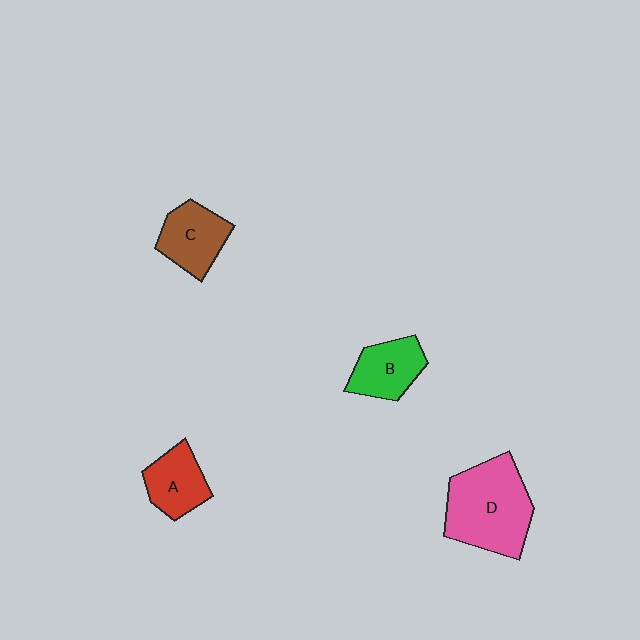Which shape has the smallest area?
Shape A (red).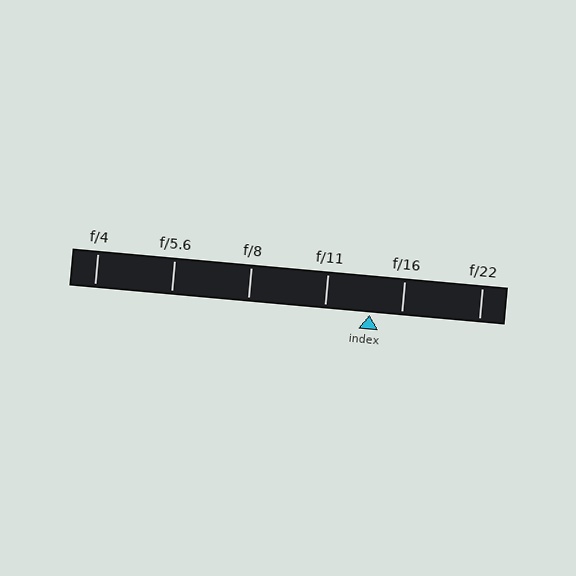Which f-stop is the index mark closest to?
The index mark is closest to f/16.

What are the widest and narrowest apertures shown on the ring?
The widest aperture shown is f/4 and the narrowest is f/22.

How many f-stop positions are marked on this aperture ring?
There are 6 f-stop positions marked.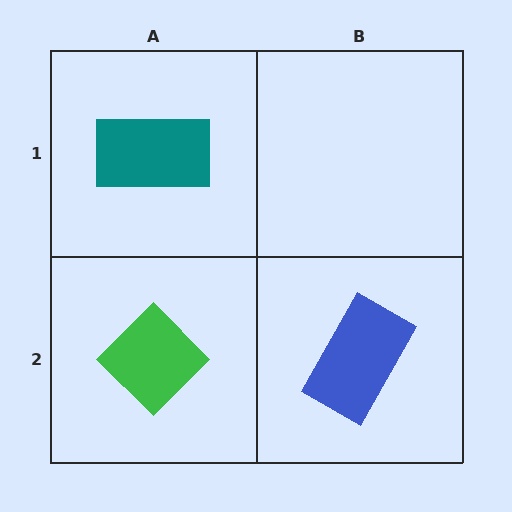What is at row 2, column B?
A blue rectangle.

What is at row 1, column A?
A teal rectangle.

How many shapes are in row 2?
2 shapes.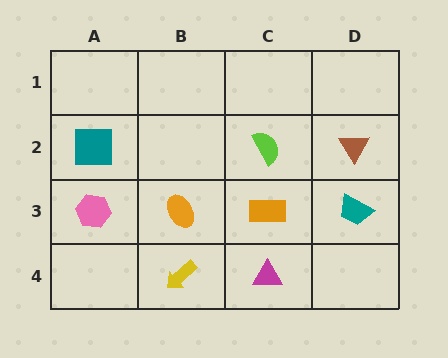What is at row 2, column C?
A lime semicircle.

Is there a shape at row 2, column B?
No, that cell is empty.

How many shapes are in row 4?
2 shapes.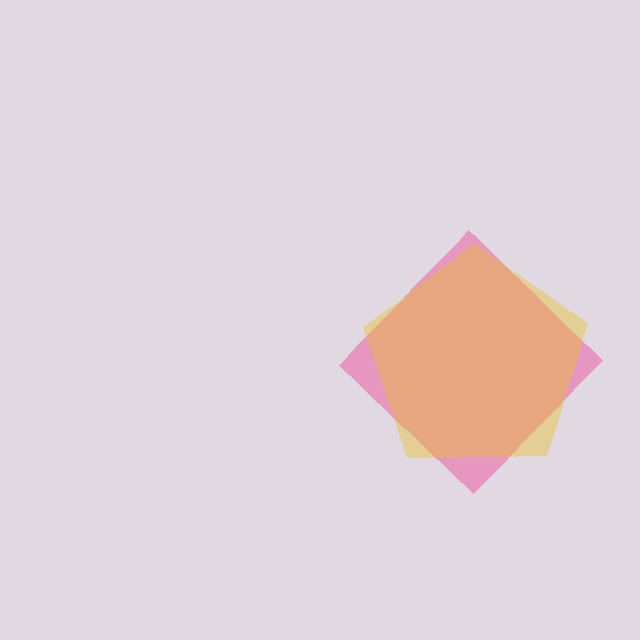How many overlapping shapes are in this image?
There are 2 overlapping shapes in the image.